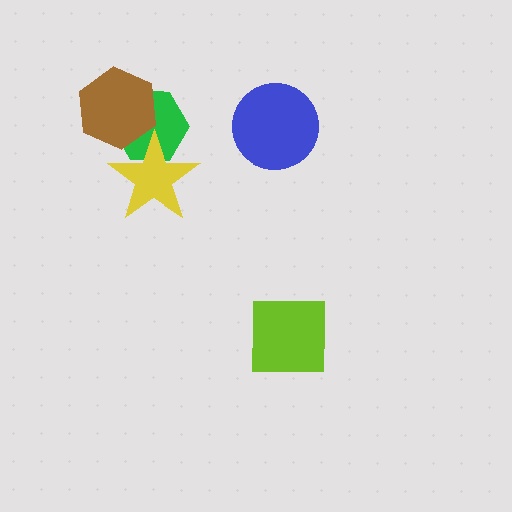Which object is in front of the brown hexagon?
The yellow star is in front of the brown hexagon.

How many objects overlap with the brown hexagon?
2 objects overlap with the brown hexagon.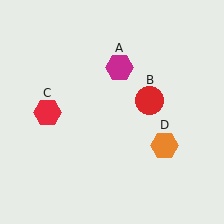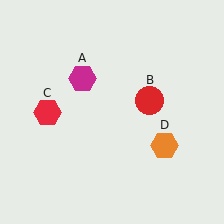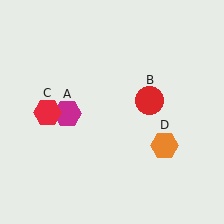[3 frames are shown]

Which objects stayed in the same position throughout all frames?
Red circle (object B) and red hexagon (object C) and orange hexagon (object D) remained stationary.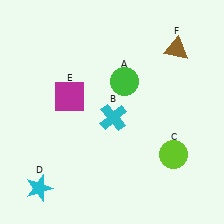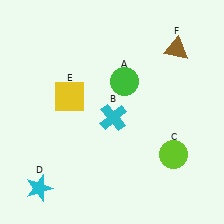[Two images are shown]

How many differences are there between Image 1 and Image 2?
There is 1 difference between the two images.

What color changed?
The square (E) changed from magenta in Image 1 to yellow in Image 2.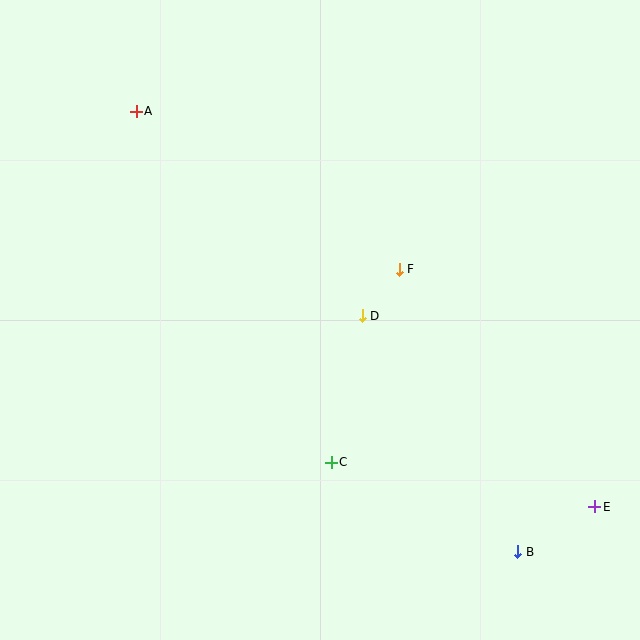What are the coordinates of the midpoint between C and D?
The midpoint between C and D is at (347, 389).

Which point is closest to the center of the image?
Point D at (362, 316) is closest to the center.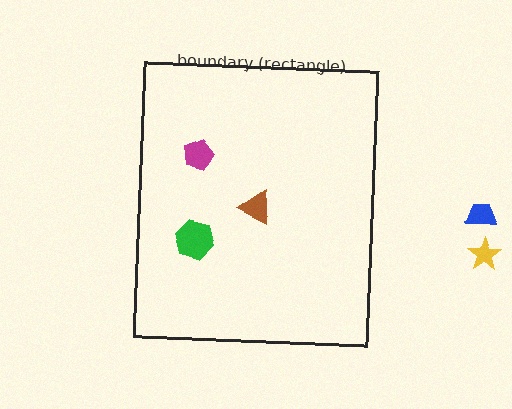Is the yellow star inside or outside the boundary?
Outside.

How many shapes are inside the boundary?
3 inside, 2 outside.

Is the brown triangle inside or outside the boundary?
Inside.